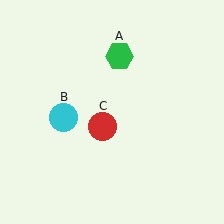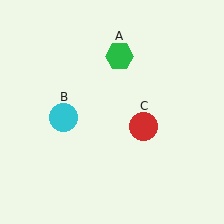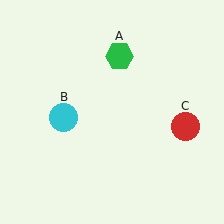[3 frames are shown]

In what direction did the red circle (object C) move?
The red circle (object C) moved right.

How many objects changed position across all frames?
1 object changed position: red circle (object C).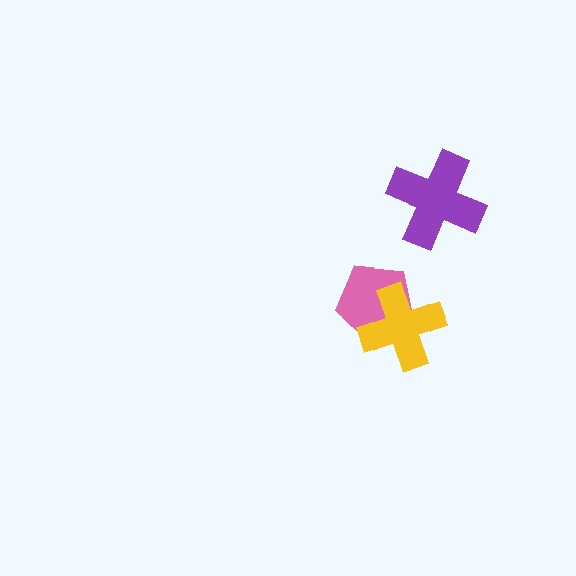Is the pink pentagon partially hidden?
Yes, it is partially covered by another shape.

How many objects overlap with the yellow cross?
1 object overlaps with the yellow cross.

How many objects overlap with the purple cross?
0 objects overlap with the purple cross.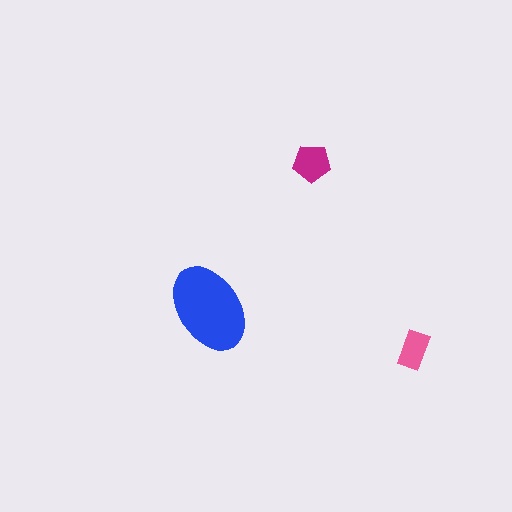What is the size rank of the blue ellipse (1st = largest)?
1st.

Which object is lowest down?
The pink rectangle is bottommost.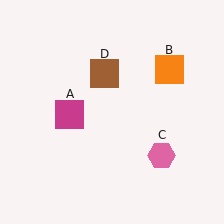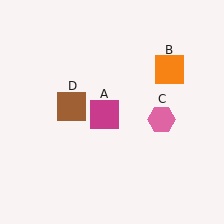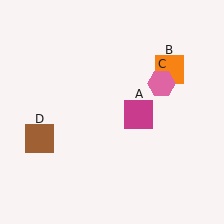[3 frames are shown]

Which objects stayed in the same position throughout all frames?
Orange square (object B) remained stationary.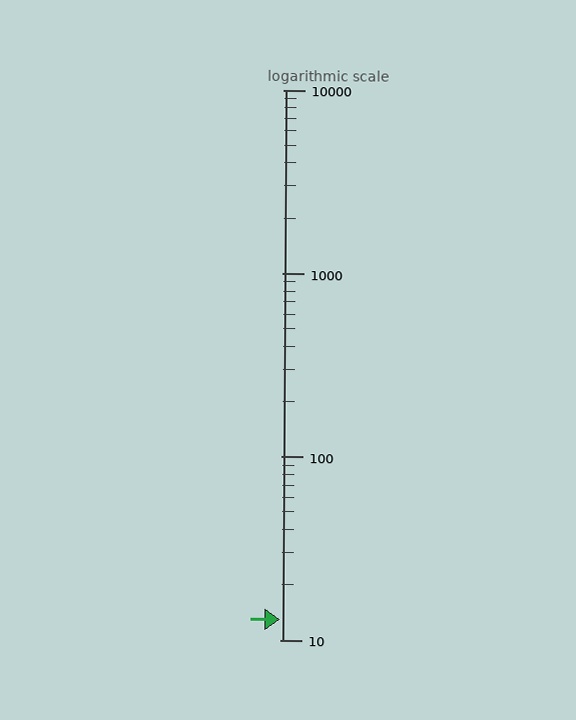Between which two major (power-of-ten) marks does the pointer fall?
The pointer is between 10 and 100.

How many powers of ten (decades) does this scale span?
The scale spans 3 decades, from 10 to 10000.